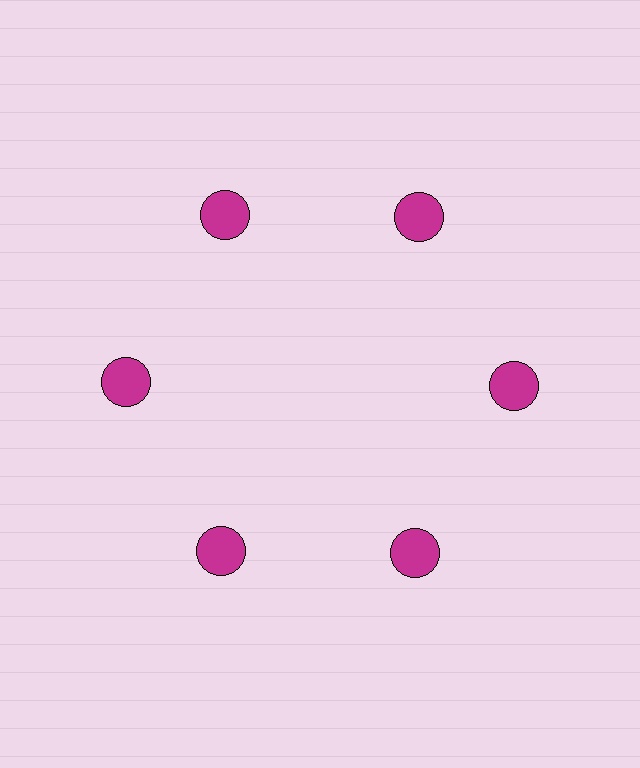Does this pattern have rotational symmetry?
Yes, this pattern has 6-fold rotational symmetry. It looks the same after rotating 60 degrees around the center.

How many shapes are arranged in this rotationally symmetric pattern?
There are 6 shapes, arranged in 6 groups of 1.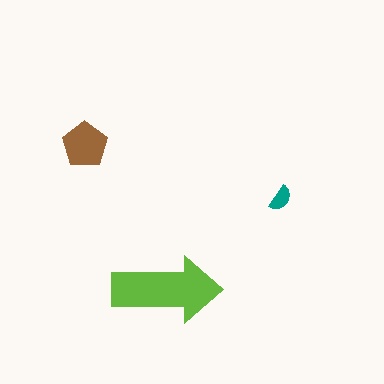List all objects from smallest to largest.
The teal semicircle, the brown pentagon, the lime arrow.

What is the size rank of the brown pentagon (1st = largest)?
2nd.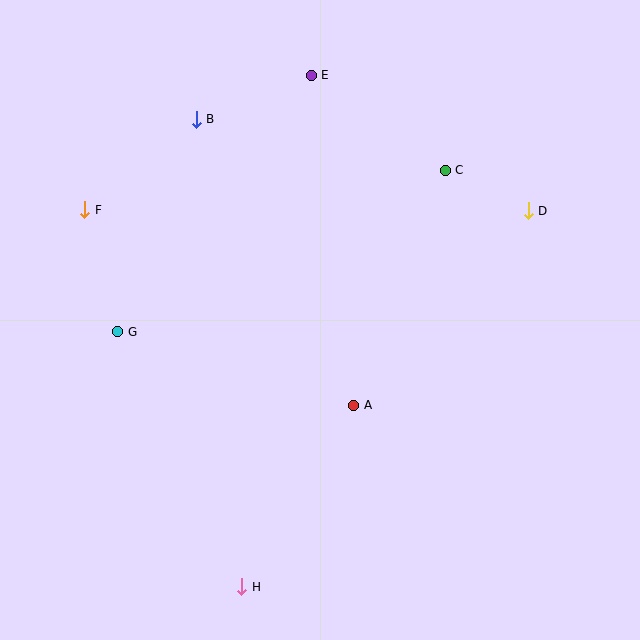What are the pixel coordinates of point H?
Point H is at (242, 587).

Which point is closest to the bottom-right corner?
Point A is closest to the bottom-right corner.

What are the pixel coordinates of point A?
Point A is at (354, 405).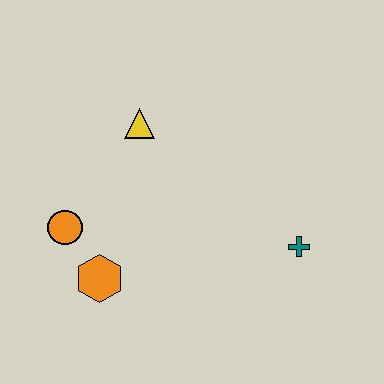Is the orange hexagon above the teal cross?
No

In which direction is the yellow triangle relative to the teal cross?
The yellow triangle is to the left of the teal cross.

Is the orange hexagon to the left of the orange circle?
No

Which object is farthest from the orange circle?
The teal cross is farthest from the orange circle.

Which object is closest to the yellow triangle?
The orange circle is closest to the yellow triangle.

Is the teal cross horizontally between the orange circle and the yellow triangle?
No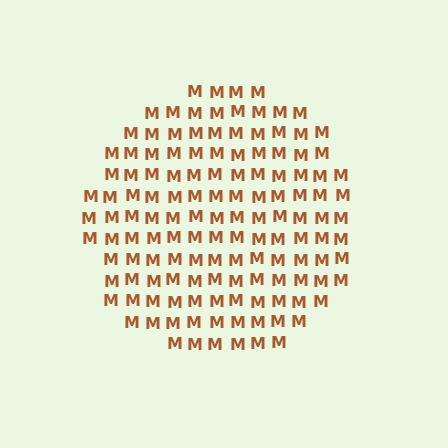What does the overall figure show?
The overall figure shows a circle.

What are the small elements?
The small elements are letter M's.